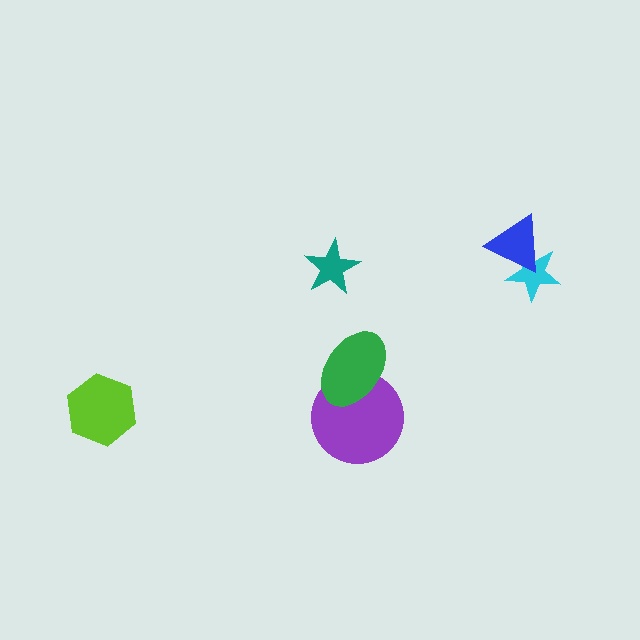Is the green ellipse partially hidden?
No, no other shape covers it.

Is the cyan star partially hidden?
Yes, it is partially covered by another shape.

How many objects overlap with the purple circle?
1 object overlaps with the purple circle.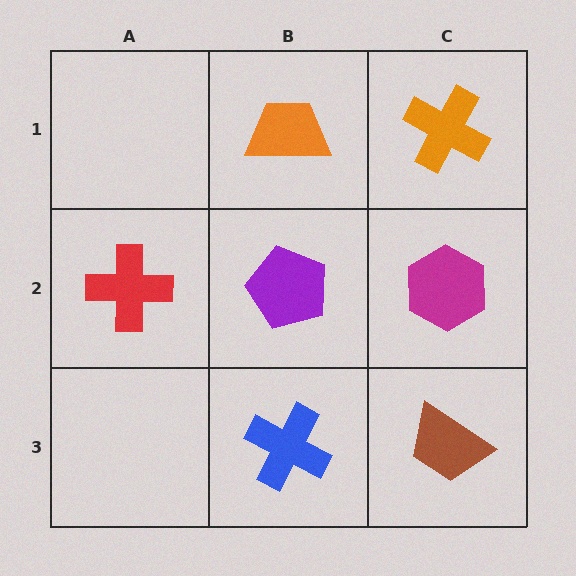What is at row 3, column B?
A blue cross.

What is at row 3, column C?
A brown trapezoid.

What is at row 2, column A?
A red cross.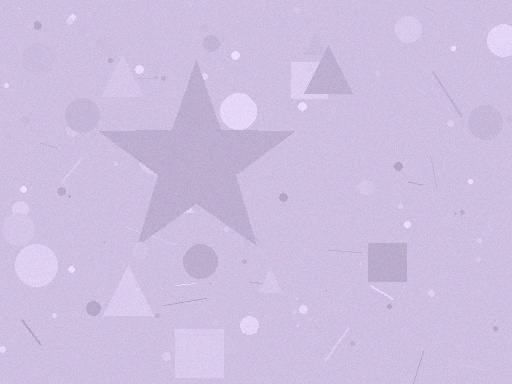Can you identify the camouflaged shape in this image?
The camouflaged shape is a star.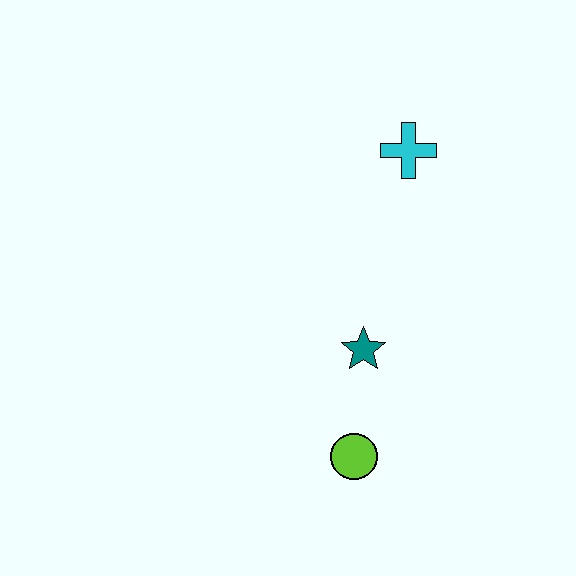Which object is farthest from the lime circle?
The cyan cross is farthest from the lime circle.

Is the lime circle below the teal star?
Yes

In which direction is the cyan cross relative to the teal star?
The cyan cross is above the teal star.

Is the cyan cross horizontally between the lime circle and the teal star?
No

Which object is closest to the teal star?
The lime circle is closest to the teal star.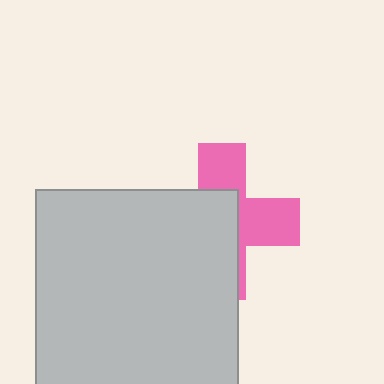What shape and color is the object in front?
The object in front is a light gray square.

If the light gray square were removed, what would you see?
You would see the complete pink cross.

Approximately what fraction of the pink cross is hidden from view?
Roughly 57% of the pink cross is hidden behind the light gray square.